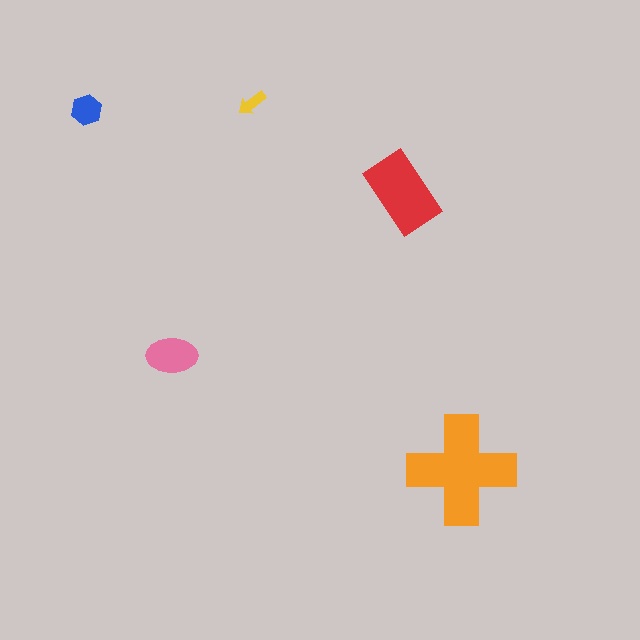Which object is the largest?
The orange cross.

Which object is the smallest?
The yellow arrow.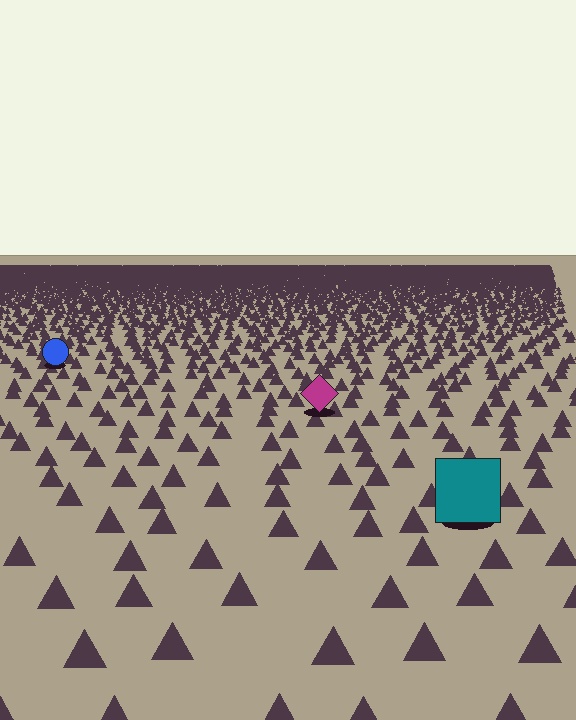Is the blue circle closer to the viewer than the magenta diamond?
No. The magenta diamond is closer — you can tell from the texture gradient: the ground texture is coarser near it.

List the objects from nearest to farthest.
From nearest to farthest: the teal square, the magenta diamond, the blue circle.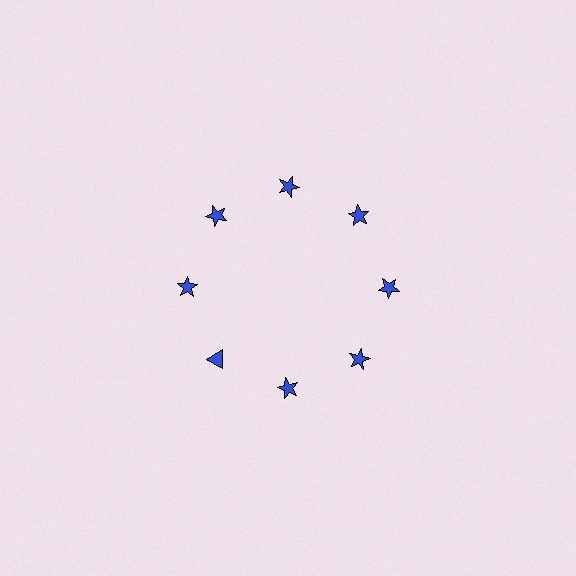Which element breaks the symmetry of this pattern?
The blue triangle at roughly the 8 o'clock position breaks the symmetry. All other shapes are blue stars.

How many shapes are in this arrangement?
There are 8 shapes arranged in a ring pattern.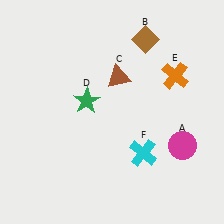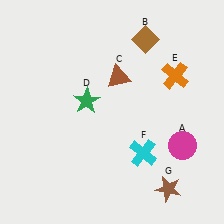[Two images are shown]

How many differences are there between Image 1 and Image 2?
There is 1 difference between the two images.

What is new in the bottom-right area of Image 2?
A brown star (G) was added in the bottom-right area of Image 2.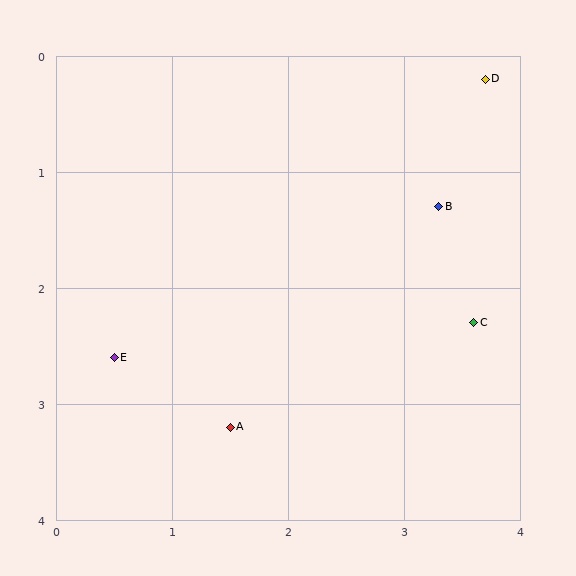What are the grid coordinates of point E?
Point E is at approximately (0.5, 2.6).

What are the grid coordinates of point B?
Point B is at approximately (3.3, 1.3).